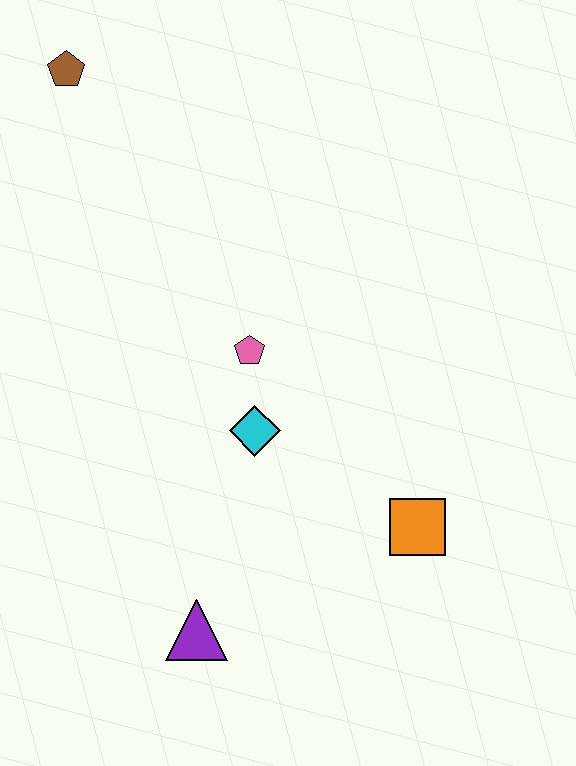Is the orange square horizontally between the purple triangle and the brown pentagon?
No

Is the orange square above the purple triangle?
Yes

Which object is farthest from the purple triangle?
The brown pentagon is farthest from the purple triangle.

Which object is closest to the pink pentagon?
The cyan diamond is closest to the pink pentagon.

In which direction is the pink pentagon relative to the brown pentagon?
The pink pentagon is below the brown pentagon.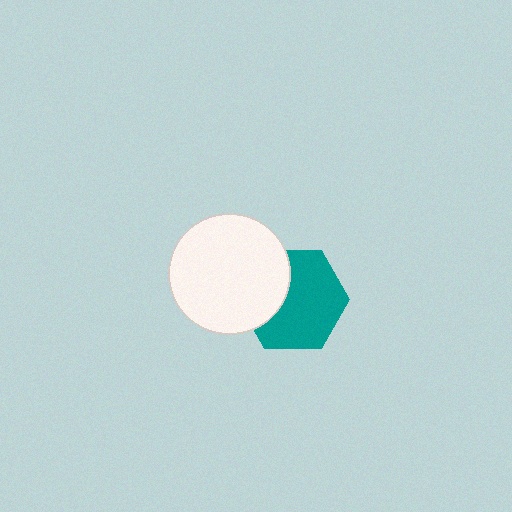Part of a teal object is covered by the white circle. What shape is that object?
It is a hexagon.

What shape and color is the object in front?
The object in front is a white circle.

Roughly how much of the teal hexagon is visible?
Most of it is visible (roughly 67%).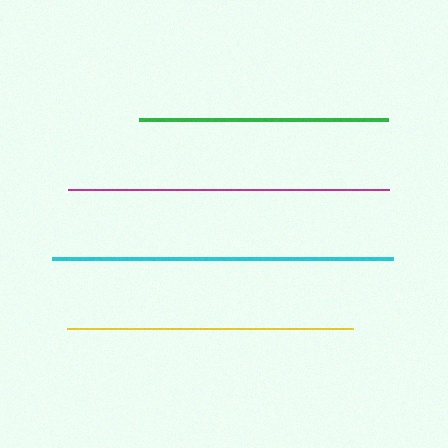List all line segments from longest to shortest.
From longest to shortest: cyan, magenta, yellow, green.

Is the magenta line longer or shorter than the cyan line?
The cyan line is longer than the magenta line.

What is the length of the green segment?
The green segment is approximately 249 pixels long.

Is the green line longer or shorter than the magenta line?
The magenta line is longer than the green line.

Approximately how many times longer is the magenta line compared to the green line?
The magenta line is approximately 1.3 times the length of the green line.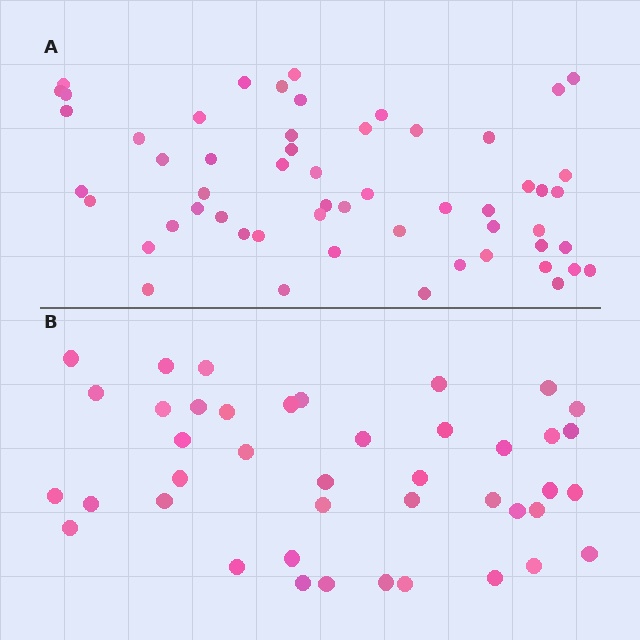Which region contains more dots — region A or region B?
Region A (the top region) has more dots.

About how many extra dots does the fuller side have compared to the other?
Region A has approximately 15 more dots than region B.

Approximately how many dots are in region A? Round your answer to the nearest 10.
About 60 dots. (The exact count is 56, which rounds to 60.)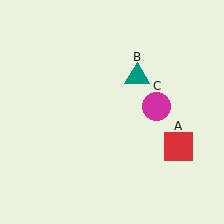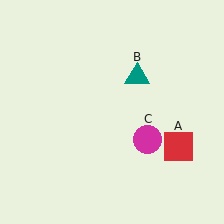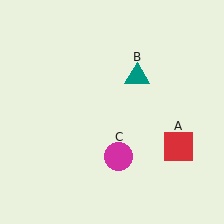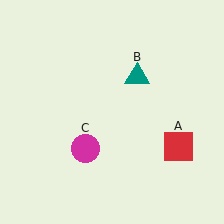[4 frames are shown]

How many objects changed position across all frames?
1 object changed position: magenta circle (object C).